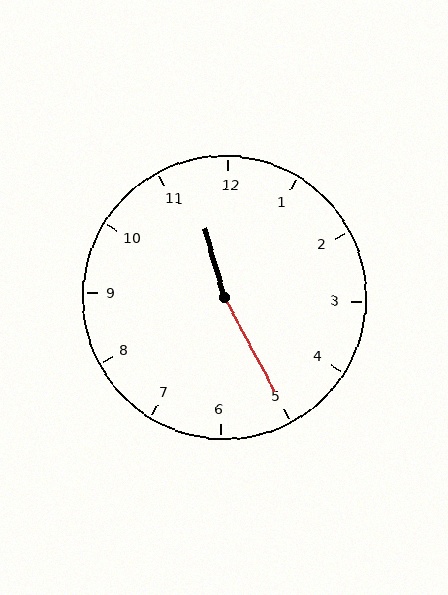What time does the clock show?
11:25.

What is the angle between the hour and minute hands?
Approximately 168 degrees.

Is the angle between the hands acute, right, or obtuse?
It is obtuse.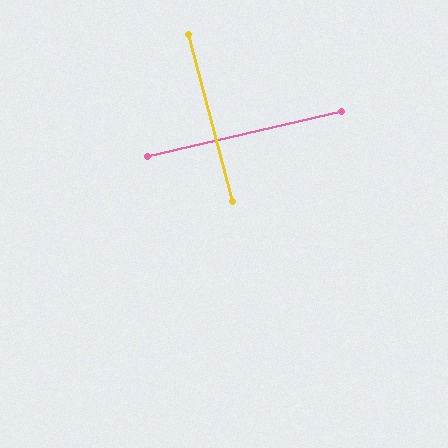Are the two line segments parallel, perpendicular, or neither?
Perpendicular — they meet at approximately 88°.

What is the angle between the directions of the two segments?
Approximately 88 degrees.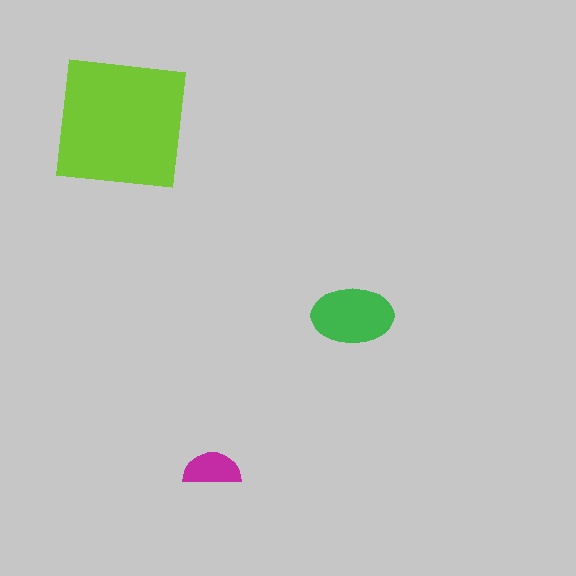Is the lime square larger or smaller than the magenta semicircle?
Larger.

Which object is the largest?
The lime square.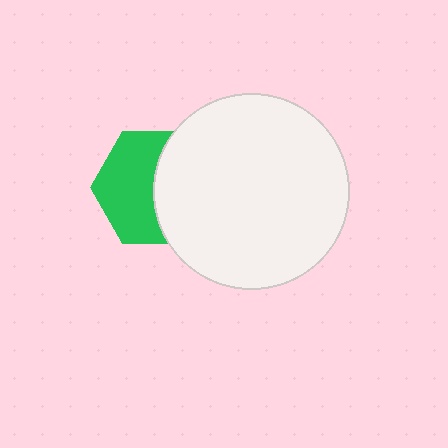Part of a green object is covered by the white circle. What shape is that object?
It is a hexagon.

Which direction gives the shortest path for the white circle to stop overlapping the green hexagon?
Moving right gives the shortest separation.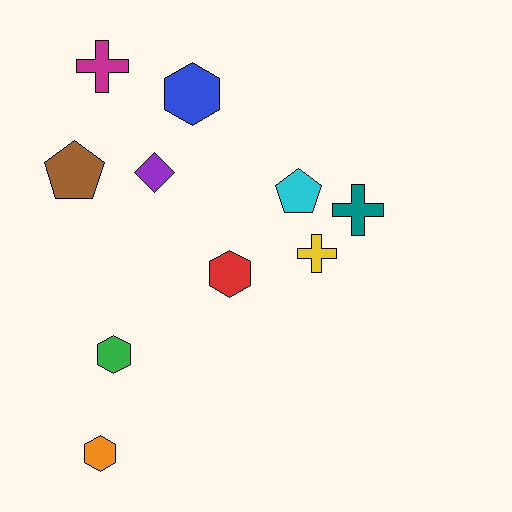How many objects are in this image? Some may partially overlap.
There are 10 objects.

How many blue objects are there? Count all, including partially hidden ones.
There is 1 blue object.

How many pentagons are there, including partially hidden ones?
There are 2 pentagons.